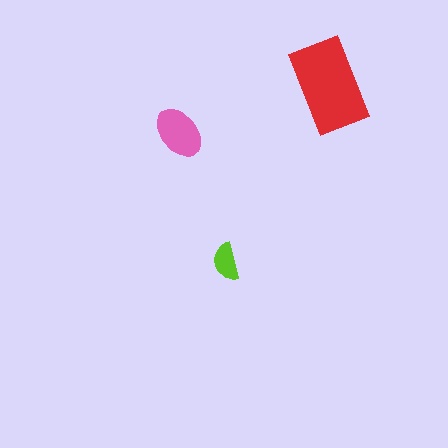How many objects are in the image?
There are 3 objects in the image.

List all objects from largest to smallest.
The red rectangle, the pink ellipse, the lime semicircle.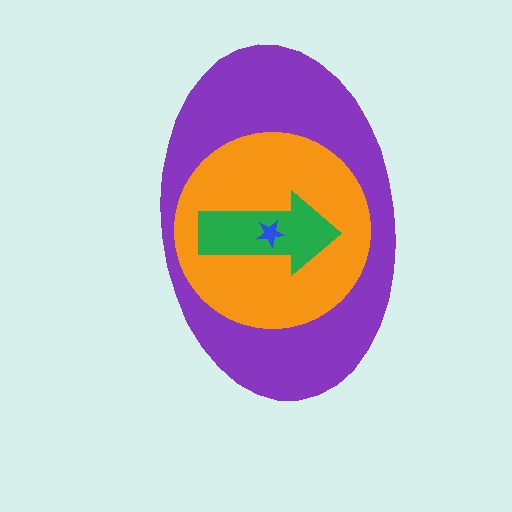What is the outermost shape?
The purple ellipse.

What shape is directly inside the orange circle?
The green arrow.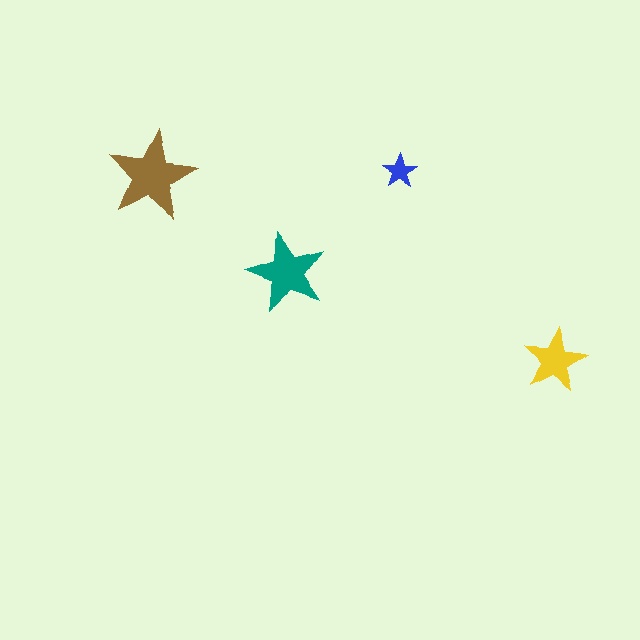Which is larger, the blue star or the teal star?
The teal one.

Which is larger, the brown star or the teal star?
The brown one.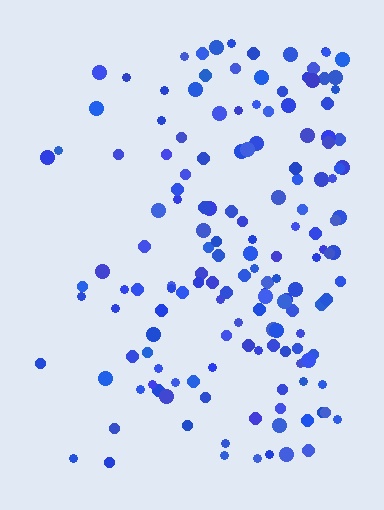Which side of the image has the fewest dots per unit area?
The left.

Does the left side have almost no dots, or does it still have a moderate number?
Still a moderate number, just noticeably fewer than the right.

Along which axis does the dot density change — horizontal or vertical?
Horizontal.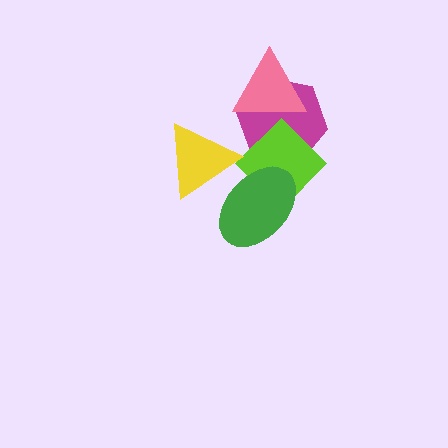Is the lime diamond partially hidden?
Yes, it is partially covered by another shape.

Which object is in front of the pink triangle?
The lime diamond is in front of the pink triangle.